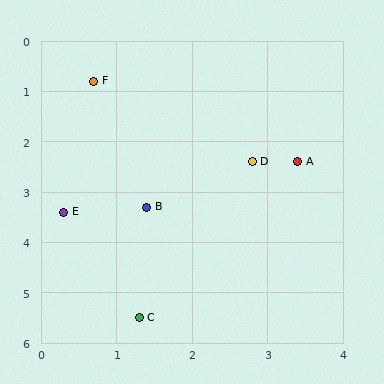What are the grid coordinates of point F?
Point F is at approximately (0.7, 0.8).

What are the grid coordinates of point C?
Point C is at approximately (1.3, 5.5).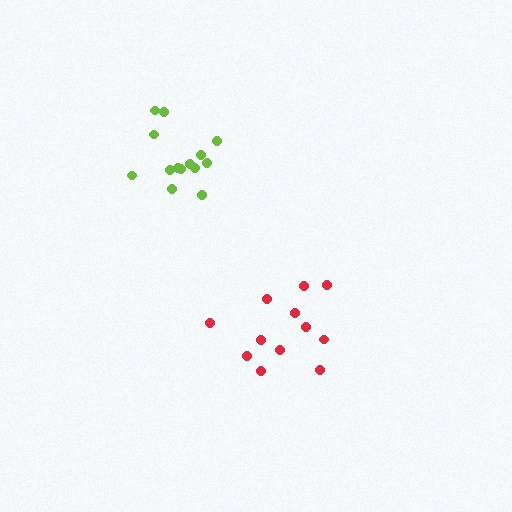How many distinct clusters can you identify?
There are 2 distinct clusters.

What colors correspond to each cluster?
The clusters are colored: lime, red.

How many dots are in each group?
Group 1: 14 dots, Group 2: 12 dots (26 total).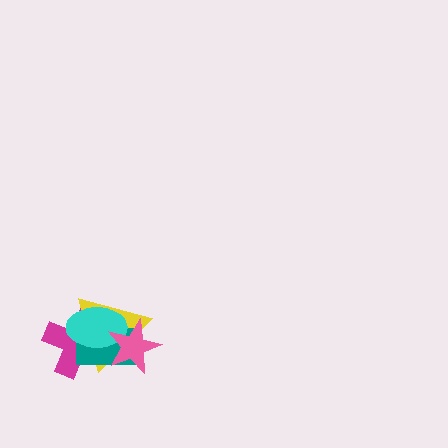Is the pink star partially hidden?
No, no other shape covers it.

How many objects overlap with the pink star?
4 objects overlap with the pink star.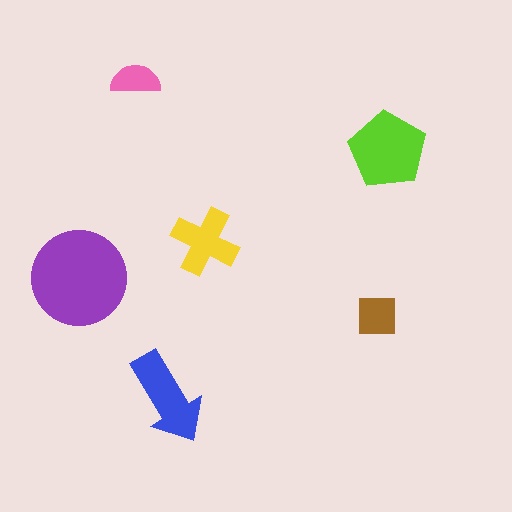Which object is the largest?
The purple circle.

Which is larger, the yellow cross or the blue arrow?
The blue arrow.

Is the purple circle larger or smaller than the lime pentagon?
Larger.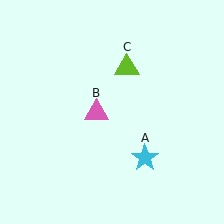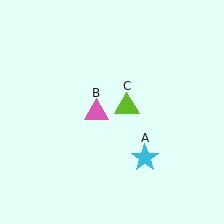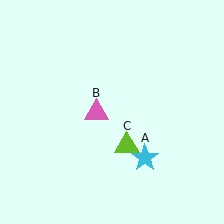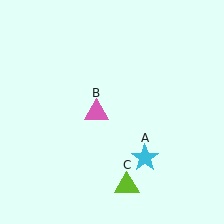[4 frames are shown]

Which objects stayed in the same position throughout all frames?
Cyan star (object A) and pink triangle (object B) remained stationary.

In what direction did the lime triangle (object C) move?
The lime triangle (object C) moved down.